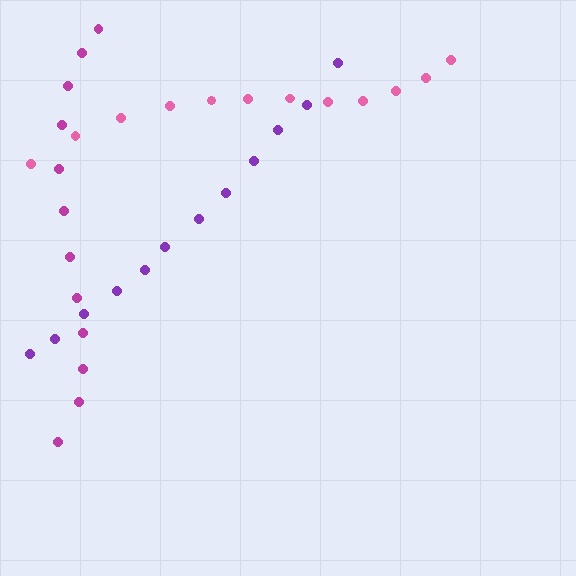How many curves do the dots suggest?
There are 3 distinct paths.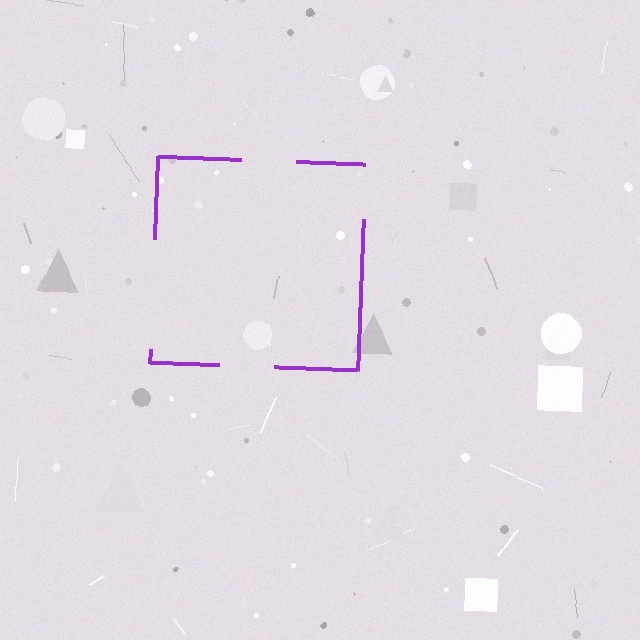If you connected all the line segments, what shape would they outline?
They would outline a square.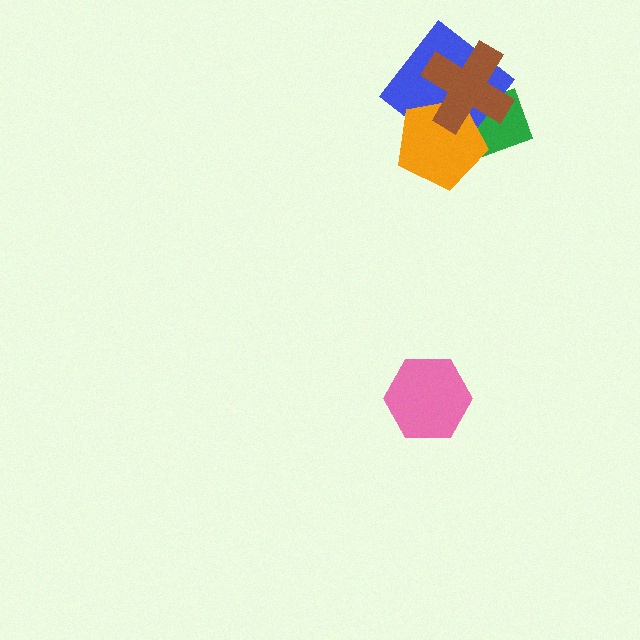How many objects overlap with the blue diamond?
3 objects overlap with the blue diamond.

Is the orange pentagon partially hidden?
Yes, it is partially covered by another shape.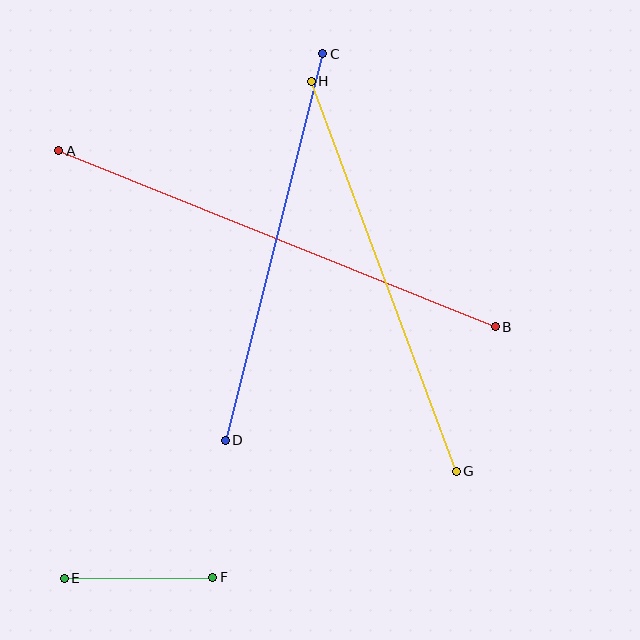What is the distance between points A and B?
The distance is approximately 470 pixels.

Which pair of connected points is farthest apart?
Points A and B are farthest apart.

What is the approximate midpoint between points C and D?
The midpoint is at approximately (274, 247) pixels.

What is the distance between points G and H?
The distance is approximately 416 pixels.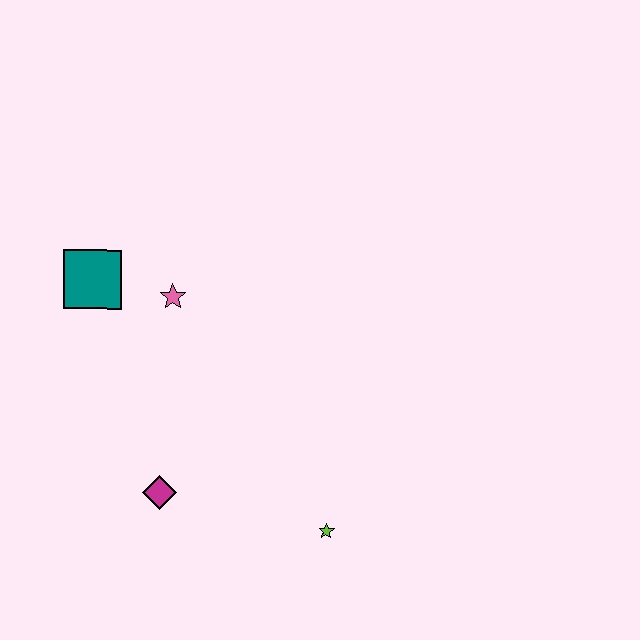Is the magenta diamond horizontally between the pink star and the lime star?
No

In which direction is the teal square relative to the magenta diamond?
The teal square is above the magenta diamond.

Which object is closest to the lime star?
The magenta diamond is closest to the lime star.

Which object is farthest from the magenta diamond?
The teal square is farthest from the magenta diamond.